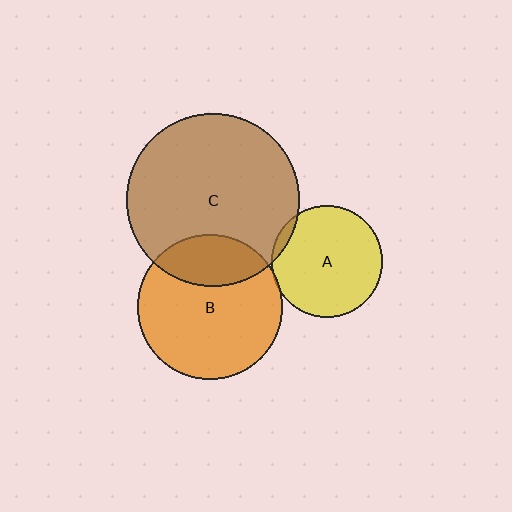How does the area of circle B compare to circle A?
Approximately 1.7 times.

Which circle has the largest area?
Circle C (brown).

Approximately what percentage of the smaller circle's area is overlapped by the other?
Approximately 5%.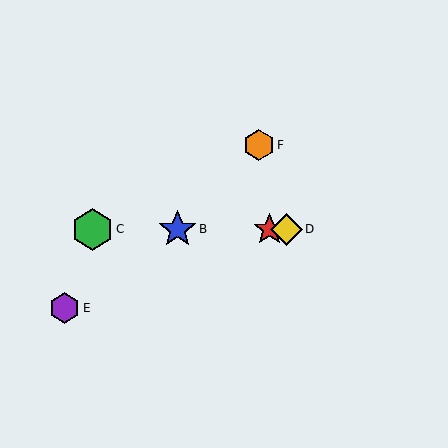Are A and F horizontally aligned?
No, A is at y≈229 and F is at y≈145.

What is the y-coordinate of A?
Object A is at y≈229.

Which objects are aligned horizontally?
Objects A, B, C, D are aligned horizontally.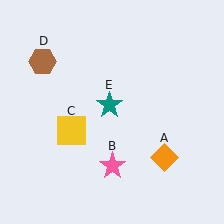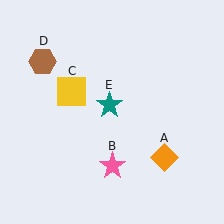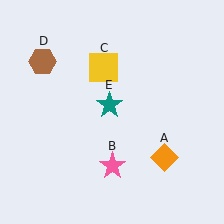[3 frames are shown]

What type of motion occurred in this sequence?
The yellow square (object C) rotated clockwise around the center of the scene.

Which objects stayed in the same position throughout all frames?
Orange diamond (object A) and pink star (object B) and brown hexagon (object D) and teal star (object E) remained stationary.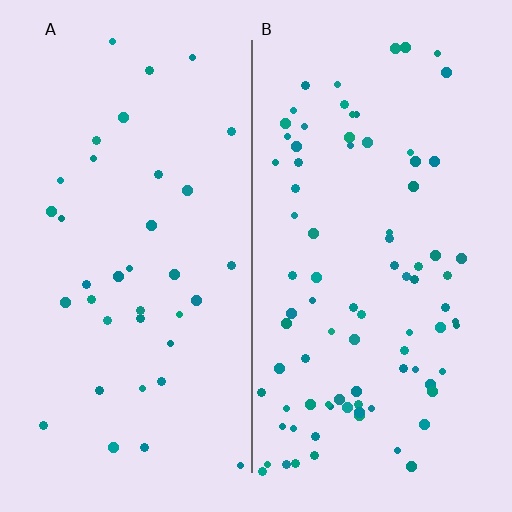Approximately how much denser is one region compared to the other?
Approximately 2.3× — region B over region A.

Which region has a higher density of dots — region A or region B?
B (the right).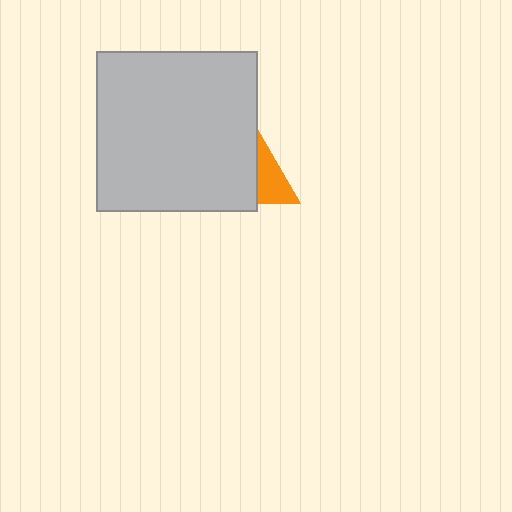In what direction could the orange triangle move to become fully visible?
The orange triangle could move right. That would shift it out from behind the light gray square entirely.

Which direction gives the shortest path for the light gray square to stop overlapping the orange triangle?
Moving left gives the shortest separation.